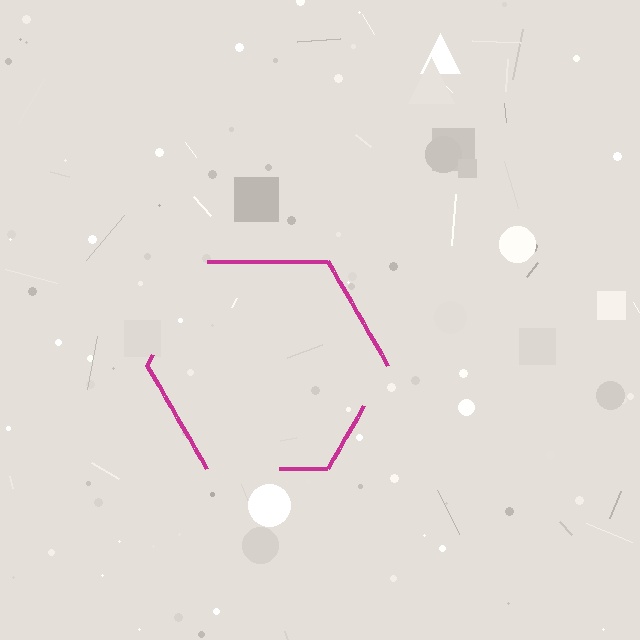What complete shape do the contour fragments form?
The contour fragments form a hexagon.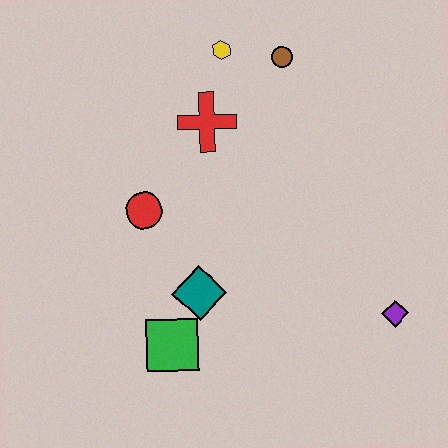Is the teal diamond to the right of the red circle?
Yes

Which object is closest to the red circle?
The teal diamond is closest to the red circle.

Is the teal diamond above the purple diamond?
Yes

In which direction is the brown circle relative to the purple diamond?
The brown circle is above the purple diamond.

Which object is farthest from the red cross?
The purple diamond is farthest from the red cross.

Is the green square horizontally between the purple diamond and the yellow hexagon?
No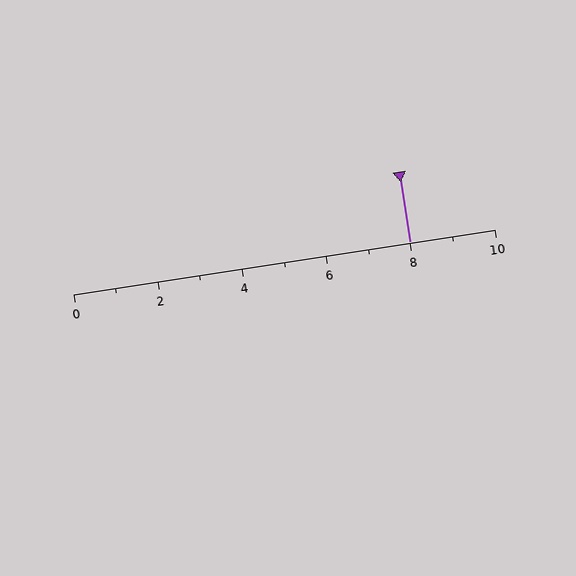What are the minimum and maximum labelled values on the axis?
The axis runs from 0 to 10.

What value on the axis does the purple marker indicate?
The marker indicates approximately 8.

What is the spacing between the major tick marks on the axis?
The major ticks are spaced 2 apart.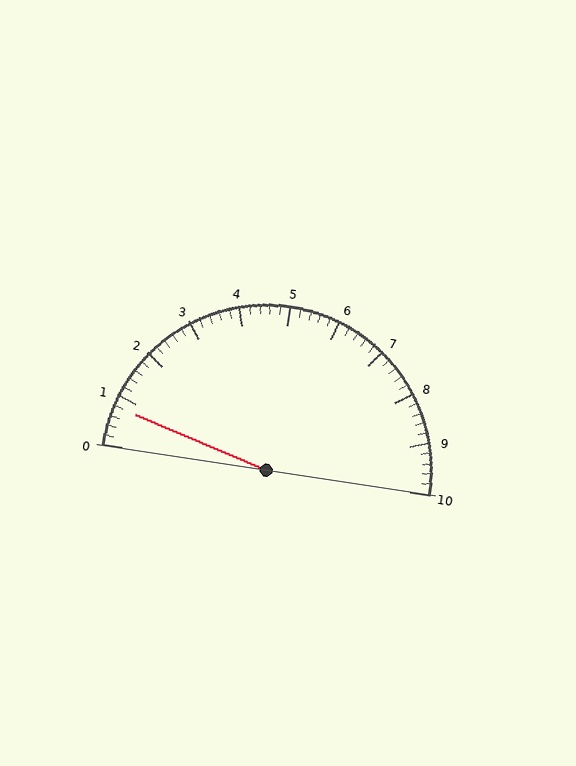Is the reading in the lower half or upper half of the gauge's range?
The reading is in the lower half of the range (0 to 10).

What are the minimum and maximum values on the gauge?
The gauge ranges from 0 to 10.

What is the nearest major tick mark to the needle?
The nearest major tick mark is 1.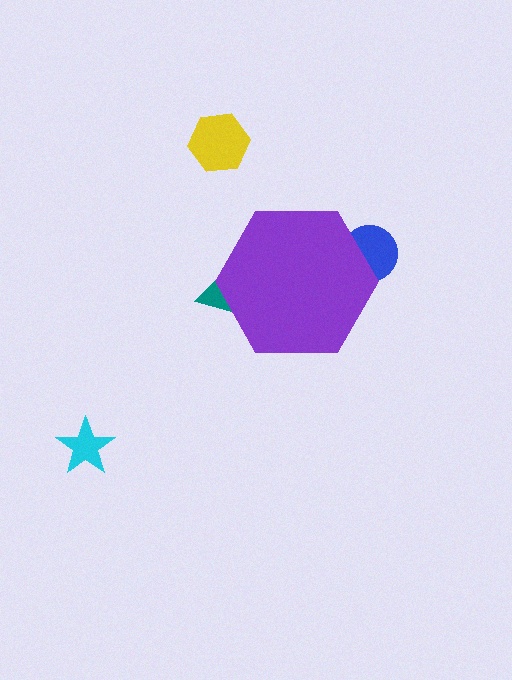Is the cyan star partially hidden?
No, the cyan star is fully visible.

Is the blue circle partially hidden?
Yes, the blue circle is partially hidden behind the purple hexagon.